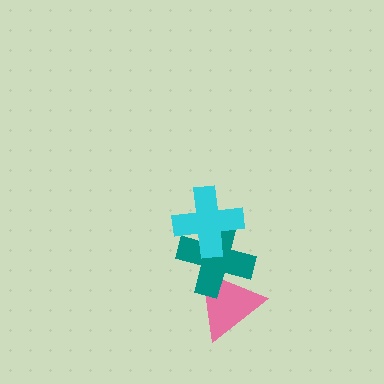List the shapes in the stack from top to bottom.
From top to bottom: the cyan cross, the teal cross, the pink triangle.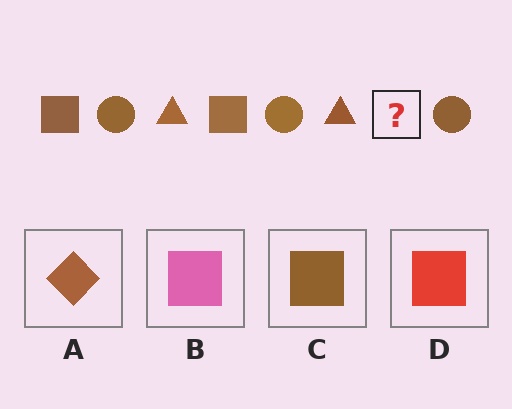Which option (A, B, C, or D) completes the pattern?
C.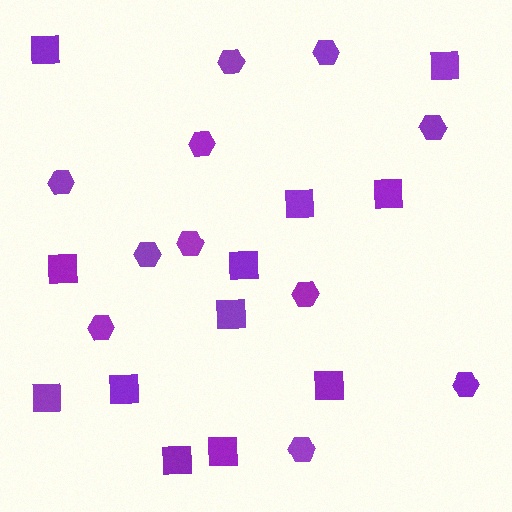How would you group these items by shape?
There are 2 groups: one group of squares (12) and one group of hexagons (11).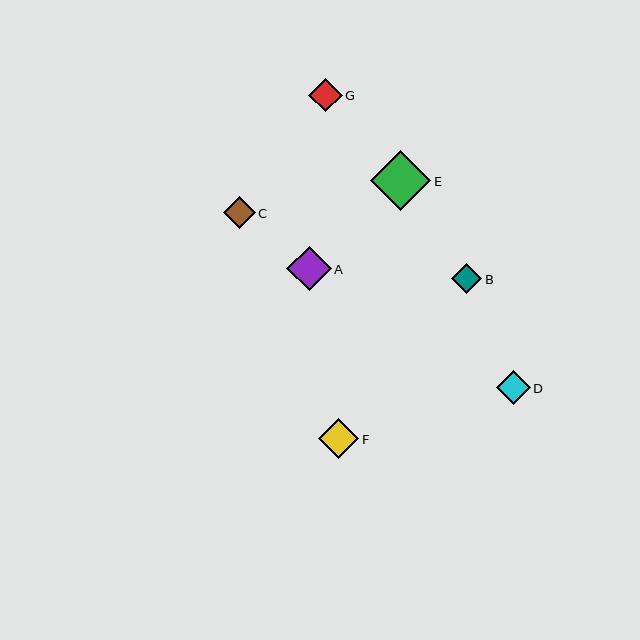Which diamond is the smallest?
Diamond B is the smallest with a size of approximately 30 pixels.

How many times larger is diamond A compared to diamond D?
Diamond A is approximately 1.3 times the size of diamond D.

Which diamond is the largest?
Diamond E is the largest with a size of approximately 60 pixels.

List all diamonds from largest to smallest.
From largest to smallest: E, A, F, D, G, C, B.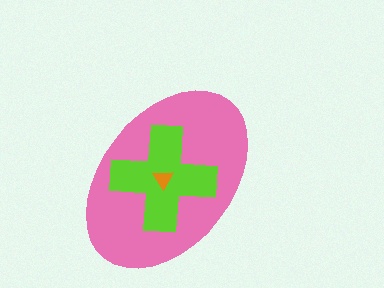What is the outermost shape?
The pink ellipse.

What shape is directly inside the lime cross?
The orange triangle.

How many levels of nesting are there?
3.